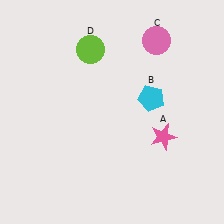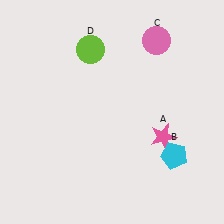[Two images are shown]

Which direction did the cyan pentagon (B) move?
The cyan pentagon (B) moved down.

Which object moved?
The cyan pentagon (B) moved down.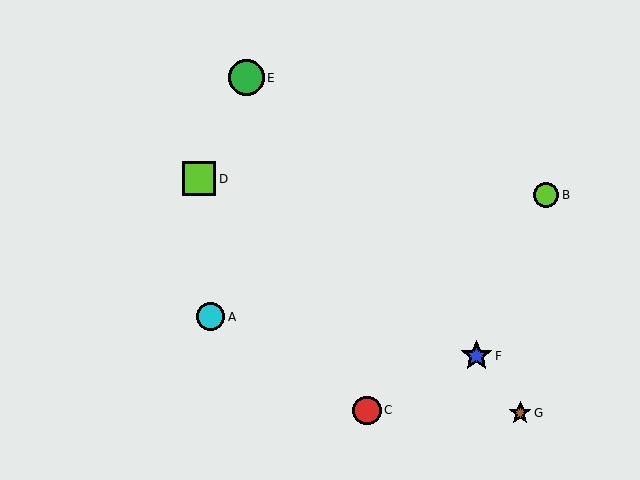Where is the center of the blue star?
The center of the blue star is at (477, 356).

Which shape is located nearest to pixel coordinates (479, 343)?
The blue star (labeled F) at (477, 356) is nearest to that location.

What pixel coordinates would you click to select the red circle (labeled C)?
Click at (367, 410) to select the red circle C.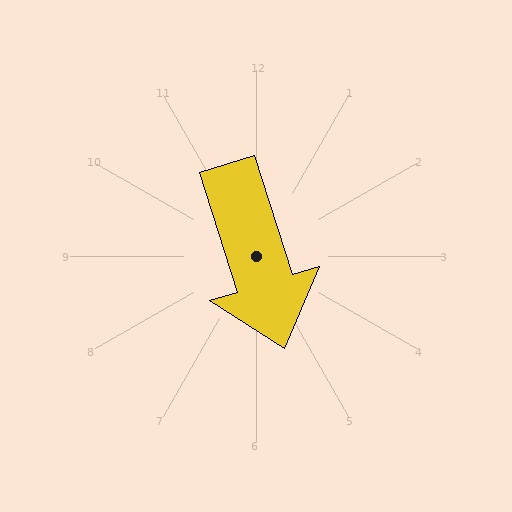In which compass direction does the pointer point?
South.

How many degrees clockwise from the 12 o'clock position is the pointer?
Approximately 163 degrees.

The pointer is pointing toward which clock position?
Roughly 5 o'clock.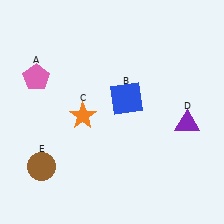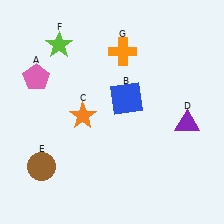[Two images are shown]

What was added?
A lime star (F), an orange cross (G) were added in Image 2.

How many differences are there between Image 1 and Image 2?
There are 2 differences between the two images.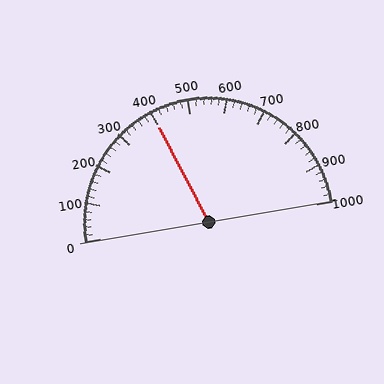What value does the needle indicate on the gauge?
The needle indicates approximately 400.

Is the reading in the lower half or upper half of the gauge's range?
The reading is in the lower half of the range (0 to 1000).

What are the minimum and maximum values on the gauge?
The gauge ranges from 0 to 1000.